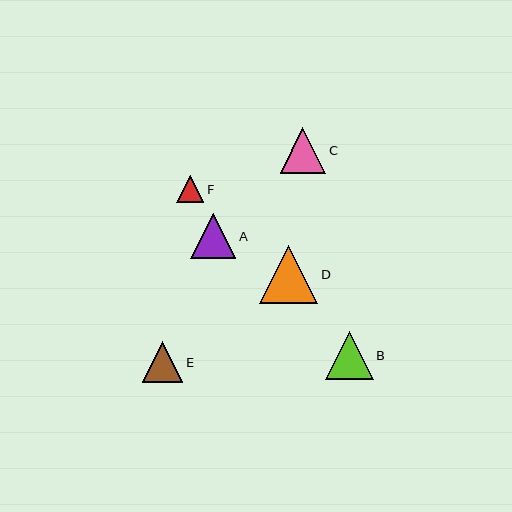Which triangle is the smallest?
Triangle F is the smallest with a size of approximately 27 pixels.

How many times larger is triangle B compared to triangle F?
Triangle B is approximately 1.8 times the size of triangle F.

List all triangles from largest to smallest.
From largest to smallest: D, B, C, A, E, F.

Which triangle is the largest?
Triangle D is the largest with a size of approximately 58 pixels.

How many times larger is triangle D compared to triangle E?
Triangle D is approximately 1.4 times the size of triangle E.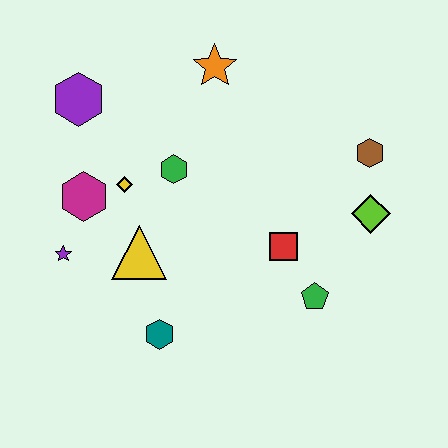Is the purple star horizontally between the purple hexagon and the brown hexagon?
No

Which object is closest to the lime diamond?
The brown hexagon is closest to the lime diamond.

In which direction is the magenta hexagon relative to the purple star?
The magenta hexagon is above the purple star.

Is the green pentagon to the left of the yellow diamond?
No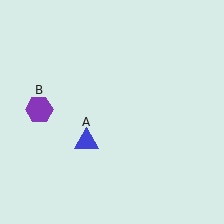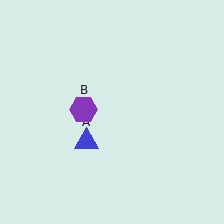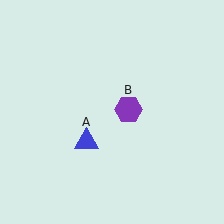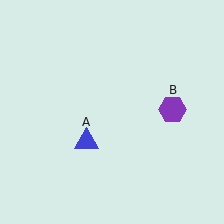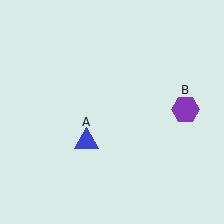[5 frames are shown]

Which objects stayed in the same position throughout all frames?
Blue triangle (object A) remained stationary.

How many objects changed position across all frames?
1 object changed position: purple hexagon (object B).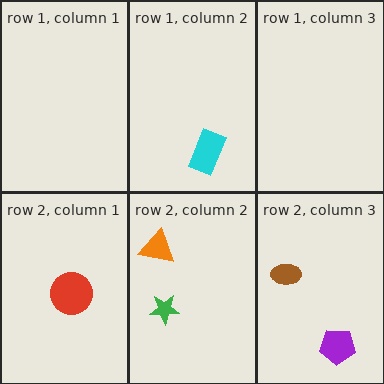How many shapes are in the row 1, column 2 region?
1.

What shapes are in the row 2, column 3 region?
The brown ellipse, the purple pentagon.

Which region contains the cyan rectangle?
The row 1, column 2 region.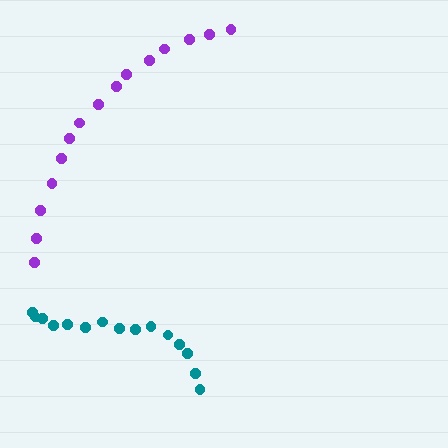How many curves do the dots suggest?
There are 2 distinct paths.